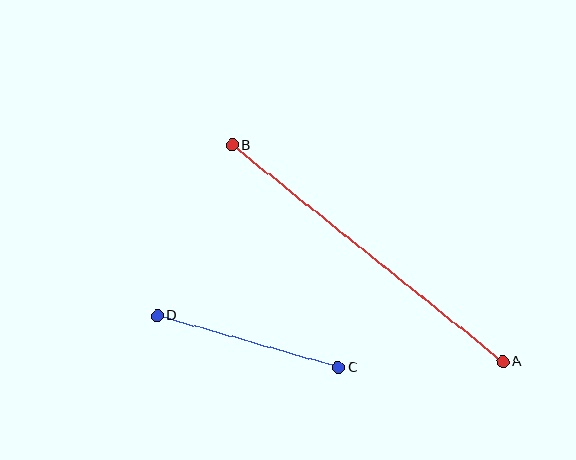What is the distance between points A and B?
The distance is approximately 347 pixels.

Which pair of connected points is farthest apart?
Points A and B are farthest apart.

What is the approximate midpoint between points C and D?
The midpoint is at approximately (248, 342) pixels.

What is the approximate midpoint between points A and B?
The midpoint is at approximately (368, 253) pixels.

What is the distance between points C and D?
The distance is approximately 188 pixels.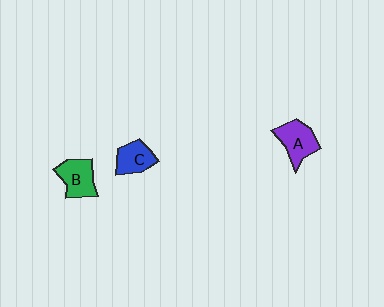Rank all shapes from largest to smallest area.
From largest to smallest: A (purple), B (green), C (blue).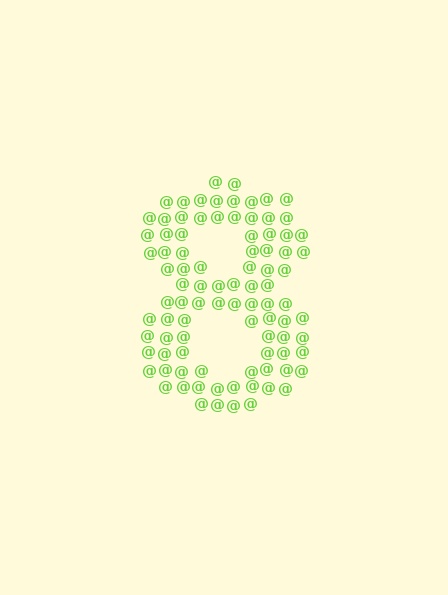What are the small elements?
The small elements are at signs.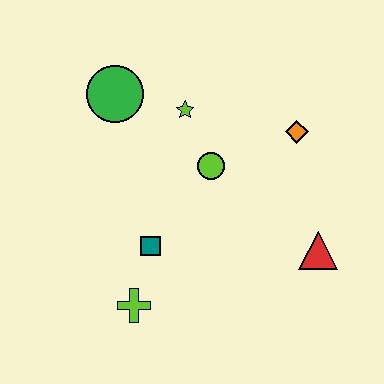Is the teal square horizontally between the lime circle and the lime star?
No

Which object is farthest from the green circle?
The red triangle is farthest from the green circle.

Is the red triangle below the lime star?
Yes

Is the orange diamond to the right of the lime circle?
Yes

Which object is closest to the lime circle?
The lime star is closest to the lime circle.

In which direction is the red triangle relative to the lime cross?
The red triangle is to the right of the lime cross.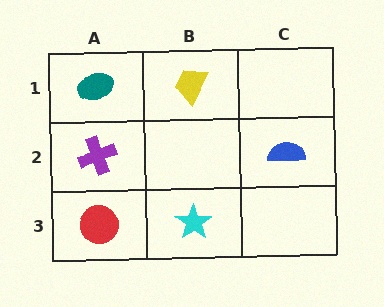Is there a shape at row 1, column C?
No, that cell is empty.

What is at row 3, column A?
A red circle.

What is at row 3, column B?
A cyan star.